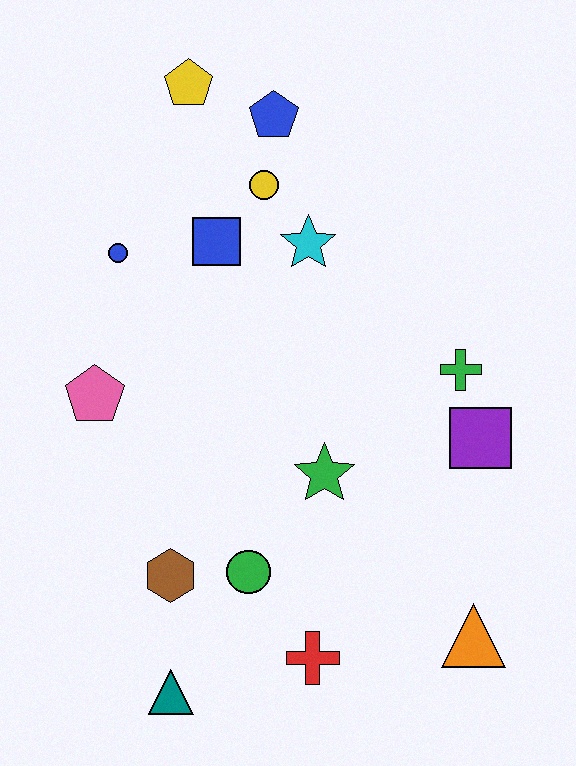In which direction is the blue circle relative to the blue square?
The blue circle is to the left of the blue square.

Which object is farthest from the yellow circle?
The teal triangle is farthest from the yellow circle.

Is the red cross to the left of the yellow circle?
No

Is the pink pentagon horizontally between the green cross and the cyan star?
No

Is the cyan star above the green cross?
Yes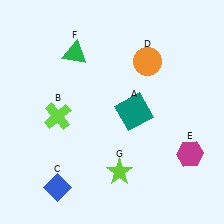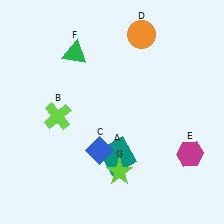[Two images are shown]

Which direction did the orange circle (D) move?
The orange circle (D) moved up.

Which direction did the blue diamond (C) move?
The blue diamond (C) moved right.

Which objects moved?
The objects that moved are: the teal square (A), the blue diamond (C), the orange circle (D).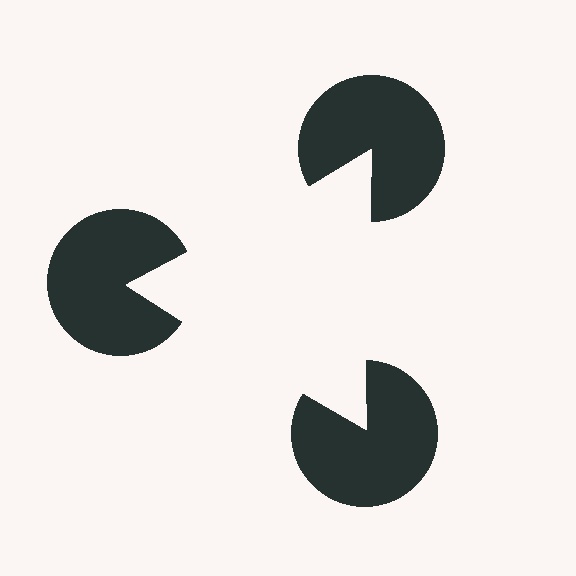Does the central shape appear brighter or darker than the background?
It typically appears slightly brighter than the background, even though no actual brightness change is drawn.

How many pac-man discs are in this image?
There are 3 — one at each vertex of the illusory triangle.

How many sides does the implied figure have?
3 sides.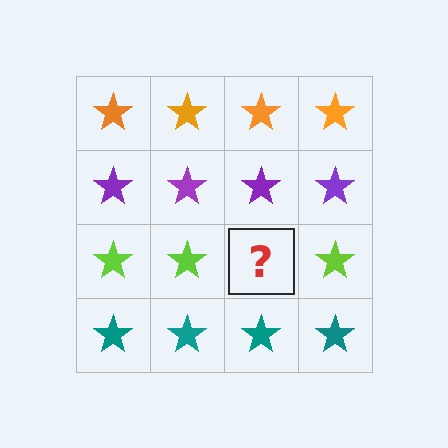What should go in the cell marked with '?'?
The missing cell should contain a lime star.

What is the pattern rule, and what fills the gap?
The rule is that each row has a consistent color. The gap should be filled with a lime star.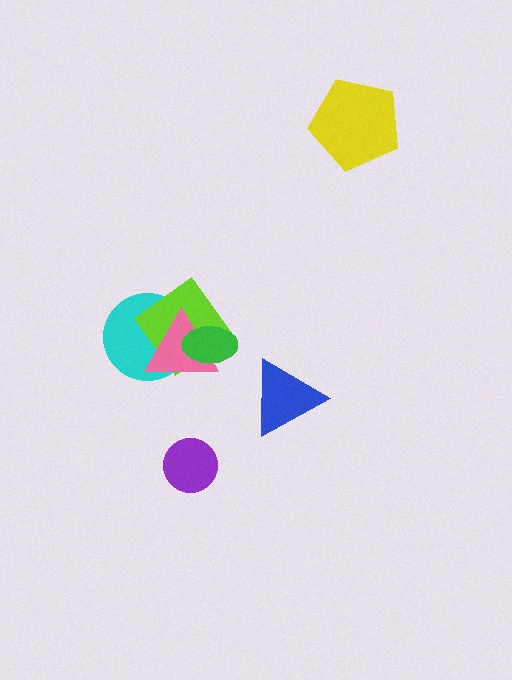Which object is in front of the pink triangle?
The green ellipse is in front of the pink triangle.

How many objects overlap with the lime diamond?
3 objects overlap with the lime diamond.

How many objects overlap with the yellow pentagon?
0 objects overlap with the yellow pentagon.